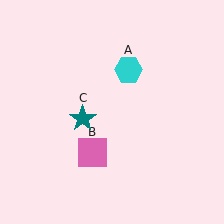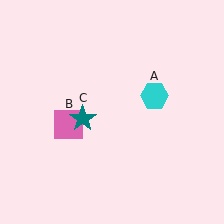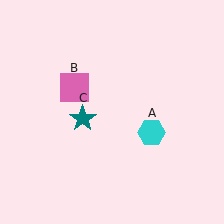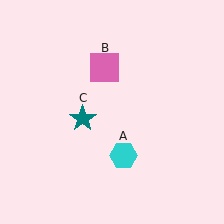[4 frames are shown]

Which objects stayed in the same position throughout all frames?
Teal star (object C) remained stationary.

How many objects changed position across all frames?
2 objects changed position: cyan hexagon (object A), pink square (object B).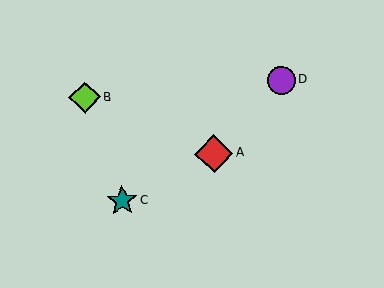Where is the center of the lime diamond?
The center of the lime diamond is at (85, 97).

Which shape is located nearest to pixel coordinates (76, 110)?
The lime diamond (labeled B) at (85, 97) is nearest to that location.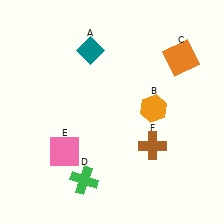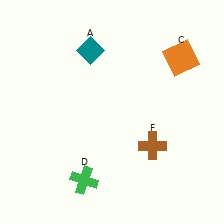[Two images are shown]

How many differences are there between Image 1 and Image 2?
There are 2 differences between the two images.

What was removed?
The pink square (E), the orange hexagon (B) were removed in Image 2.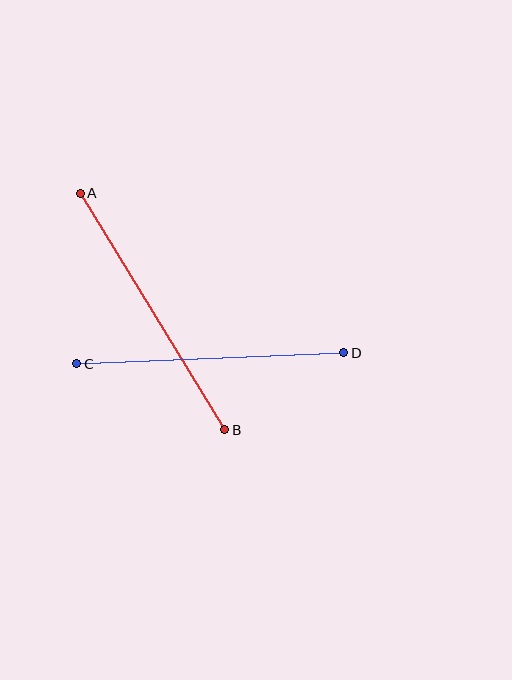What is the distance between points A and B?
The distance is approximately 277 pixels.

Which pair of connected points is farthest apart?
Points A and B are farthest apart.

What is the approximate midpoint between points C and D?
The midpoint is at approximately (210, 358) pixels.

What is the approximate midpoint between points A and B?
The midpoint is at approximately (153, 311) pixels.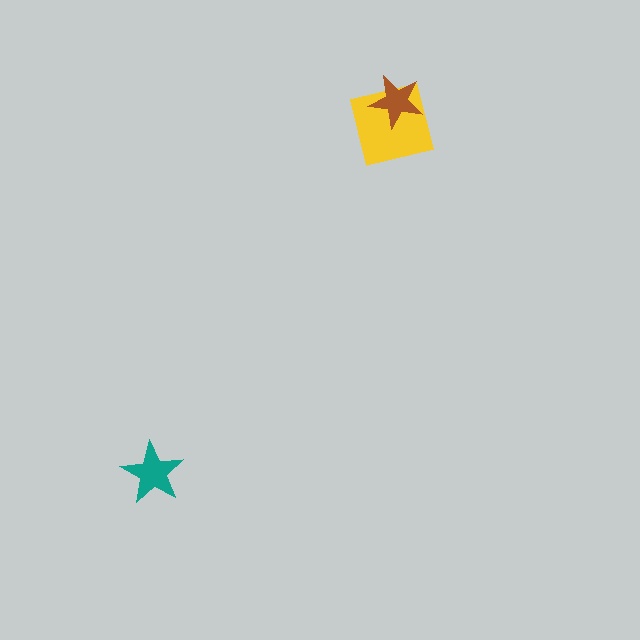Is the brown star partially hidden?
No, no other shape covers it.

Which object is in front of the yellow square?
The brown star is in front of the yellow square.